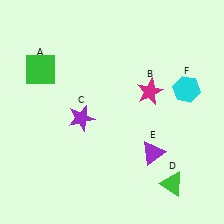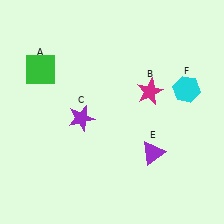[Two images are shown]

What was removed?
The green triangle (D) was removed in Image 2.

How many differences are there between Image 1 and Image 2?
There is 1 difference between the two images.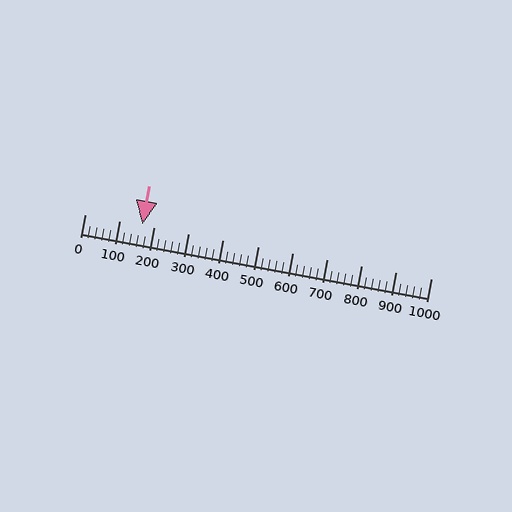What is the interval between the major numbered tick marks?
The major tick marks are spaced 100 units apart.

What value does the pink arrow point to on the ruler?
The pink arrow points to approximately 167.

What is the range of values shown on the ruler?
The ruler shows values from 0 to 1000.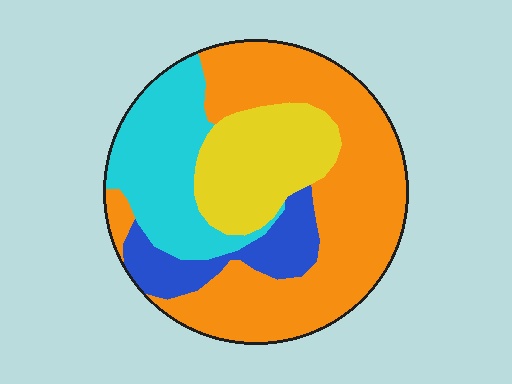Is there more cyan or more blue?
Cyan.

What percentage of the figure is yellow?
Yellow covers 19% of the figure.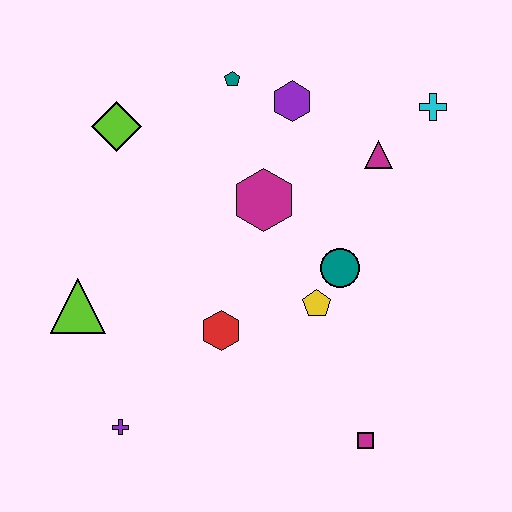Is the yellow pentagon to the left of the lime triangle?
No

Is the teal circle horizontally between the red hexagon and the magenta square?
Yes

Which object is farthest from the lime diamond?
The magenta square is farthest from the lime diamond.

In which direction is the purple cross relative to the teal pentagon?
The purple cross is below the teal pentagon.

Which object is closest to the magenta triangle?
The cyan cross is closest to the magenta triangle.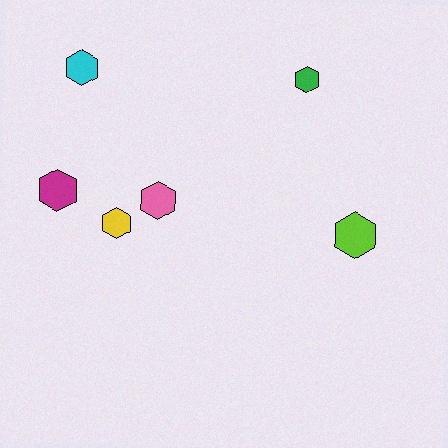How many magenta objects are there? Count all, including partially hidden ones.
There is 1 magenta object.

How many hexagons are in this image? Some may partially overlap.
There are 6 hexagons.